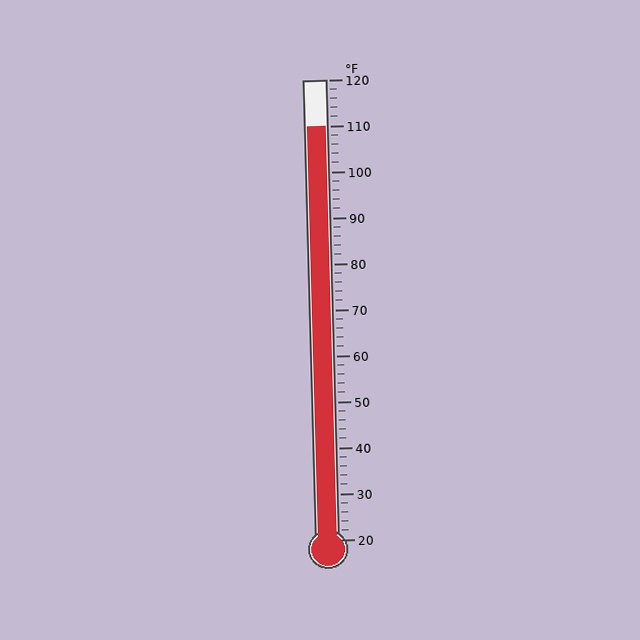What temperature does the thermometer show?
The thermometer shows approximately 110°F.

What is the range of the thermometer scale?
The thermometer scale ranges from 20°F to 120°F.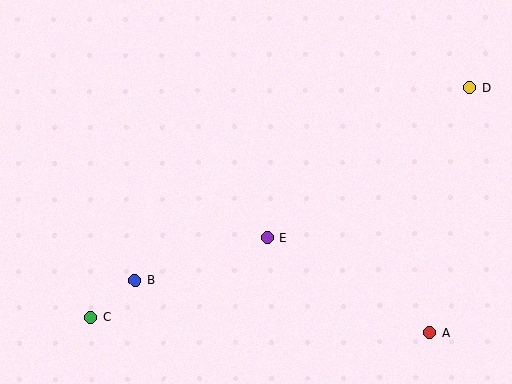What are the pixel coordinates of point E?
Point E is at (268, 238).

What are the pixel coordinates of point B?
Point B is at (135, 280).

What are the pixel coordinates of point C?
Point C is at (90, 317).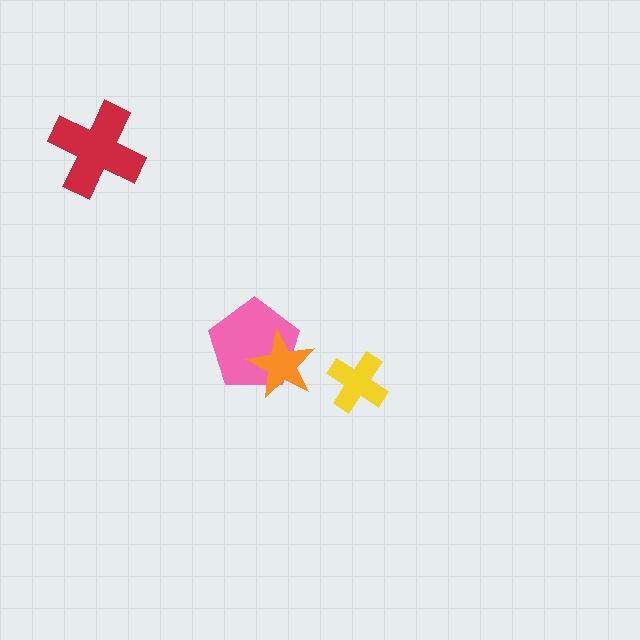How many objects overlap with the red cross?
0 objects overlap with the red cross.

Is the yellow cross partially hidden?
No, no other shape covers it.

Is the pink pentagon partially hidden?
Yes, it is partially covered by another shape.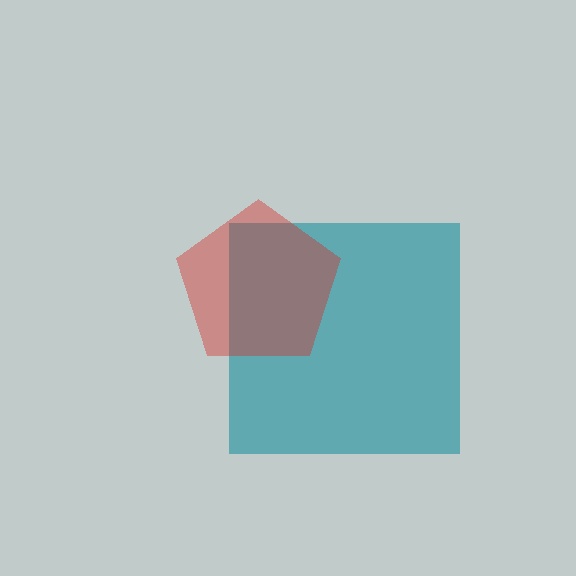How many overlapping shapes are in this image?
There are 2 overlapping shapes in the image.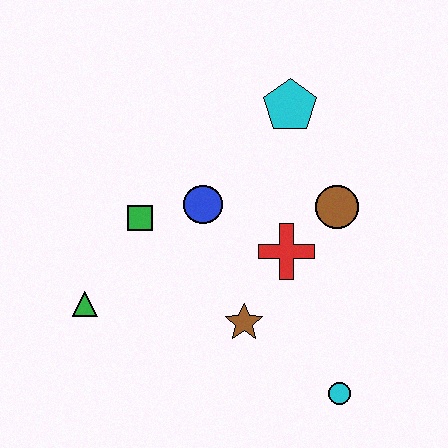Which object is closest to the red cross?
The brown circle is closest to the red cross.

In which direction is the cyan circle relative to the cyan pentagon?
The cyan circle is below the cyan pentagon.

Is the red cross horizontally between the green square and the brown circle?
Yes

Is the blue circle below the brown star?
No